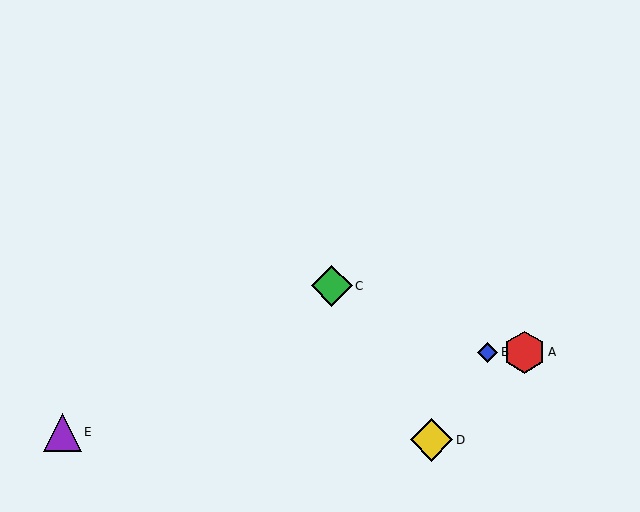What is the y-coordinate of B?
Object B is at y≈352.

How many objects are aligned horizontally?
2 objects (A, B) are aligned horizontally.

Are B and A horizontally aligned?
Yes, both are at y≈352.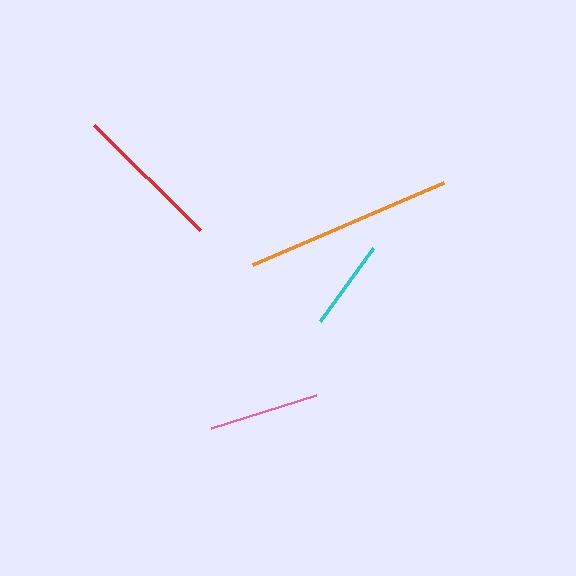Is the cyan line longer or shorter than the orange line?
The orange line is longer than the cyan line.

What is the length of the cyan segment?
The cyan segment is approximately 90 pixels long.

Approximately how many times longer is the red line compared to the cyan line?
The red line is approximately 1.7 times the length of the cyan line.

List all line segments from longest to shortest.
From longest to shortest: orange, red, pink, cyan.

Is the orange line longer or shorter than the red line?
The orange line is longer than the red line.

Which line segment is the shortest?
The cyan line is the shortest at approximately 90 pixels.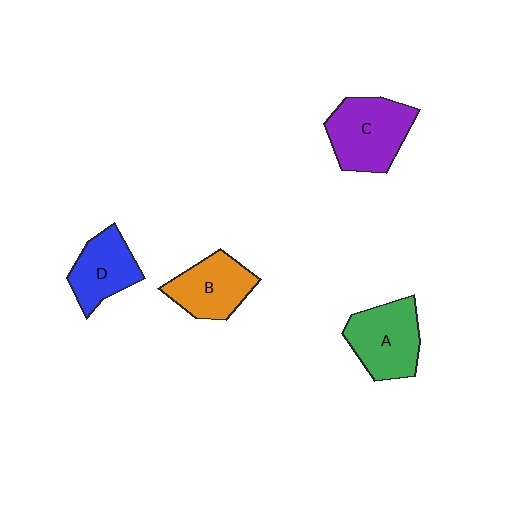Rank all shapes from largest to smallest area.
From largest to smallest: C (purple), A (green), B (orange), D (blue).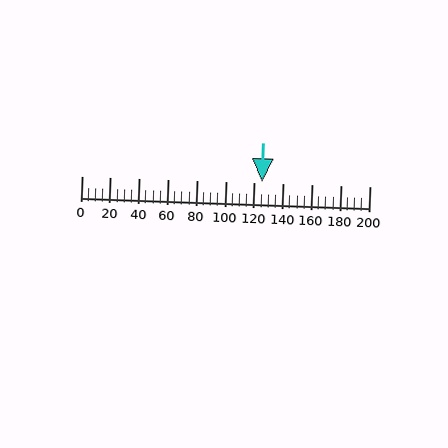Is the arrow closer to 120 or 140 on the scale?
The arrow is closer to 120.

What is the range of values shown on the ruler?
The ruler shows values from 0 to 200.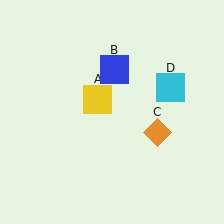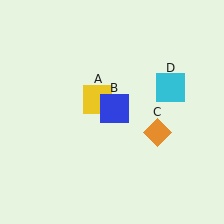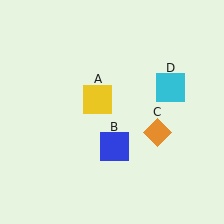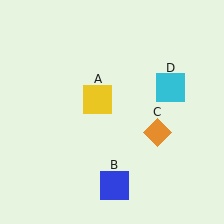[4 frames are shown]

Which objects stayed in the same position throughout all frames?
Yellow square (object A) and orange diamond (object C) and cyan square (object D) remained stationary.